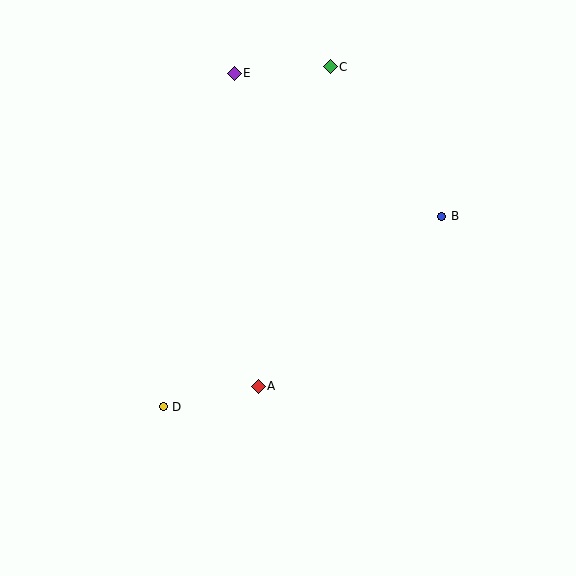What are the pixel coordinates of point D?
Point D is at (163, 407).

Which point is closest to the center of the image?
Point A at (258, 386) is closest to the center.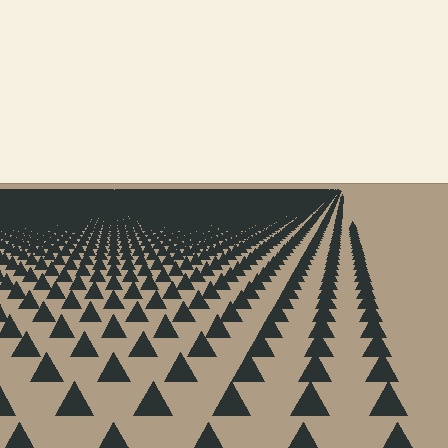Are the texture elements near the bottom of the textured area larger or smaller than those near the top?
Larger. Near the bottom, elements are closer to the viewer and appear at a bigger on-screen size.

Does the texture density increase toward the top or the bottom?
Density increases toward the top.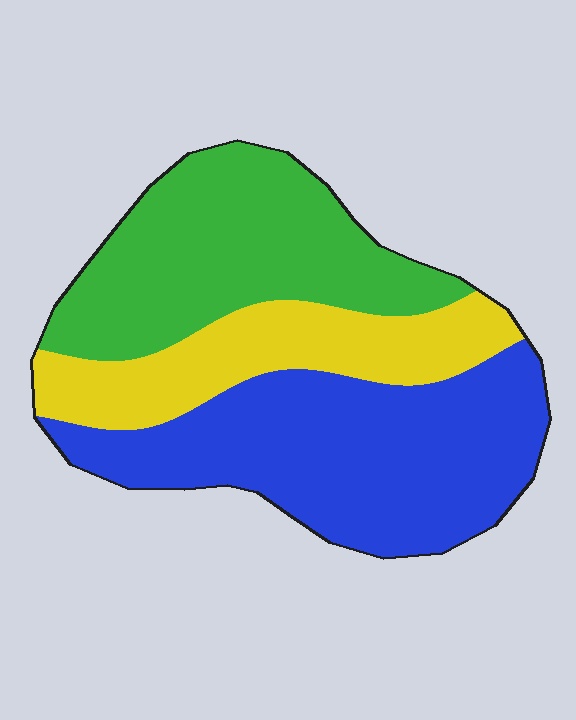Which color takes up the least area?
Yellow, at roughly 25%.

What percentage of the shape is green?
Green covers about 35% of the shape.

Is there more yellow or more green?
Green.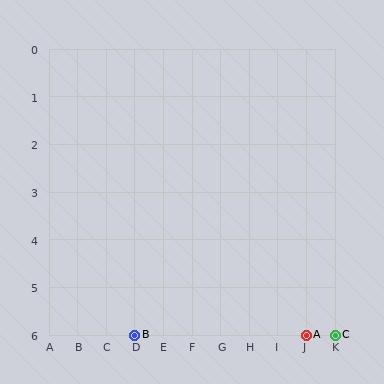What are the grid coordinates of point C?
Point C is at grid coordinates (K, 6).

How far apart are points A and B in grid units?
Points A and B are 6 columns apart.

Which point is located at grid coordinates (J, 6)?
Point A is at (J, 6).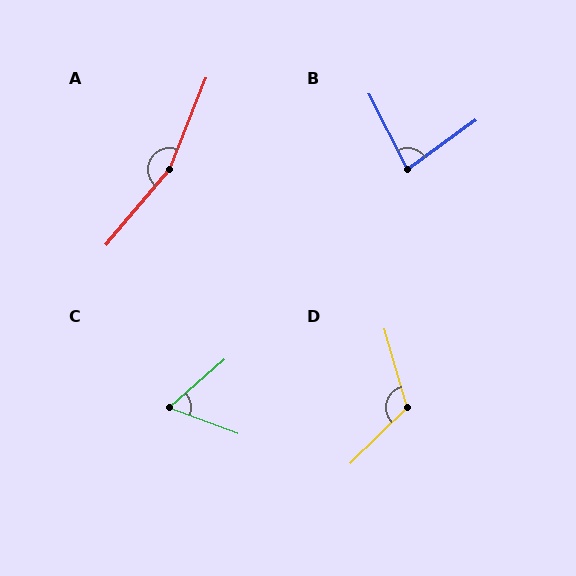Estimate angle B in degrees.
Approximately 81 degrees.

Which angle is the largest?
A, at approximately 162 degrees.